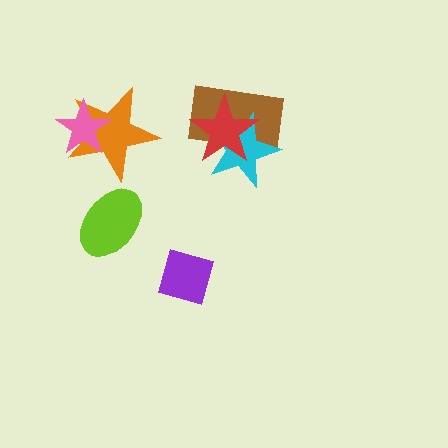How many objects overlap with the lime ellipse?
0 objects overlap with the lime ellipse.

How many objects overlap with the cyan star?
2 objects overlap with the cyan star.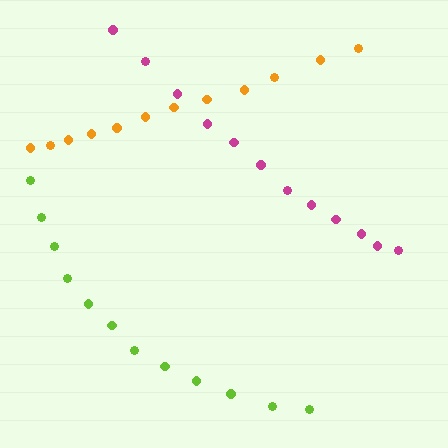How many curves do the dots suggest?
There are 3 distinct paths.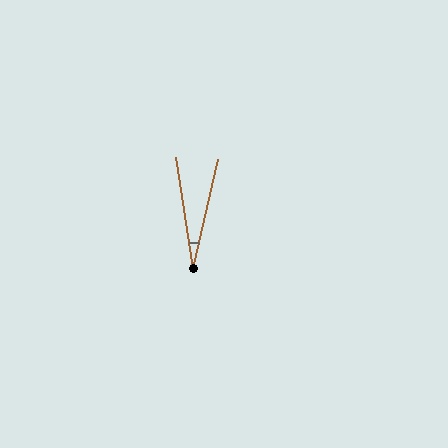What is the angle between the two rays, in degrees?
Approximately 22 degrees.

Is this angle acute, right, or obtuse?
It is acute.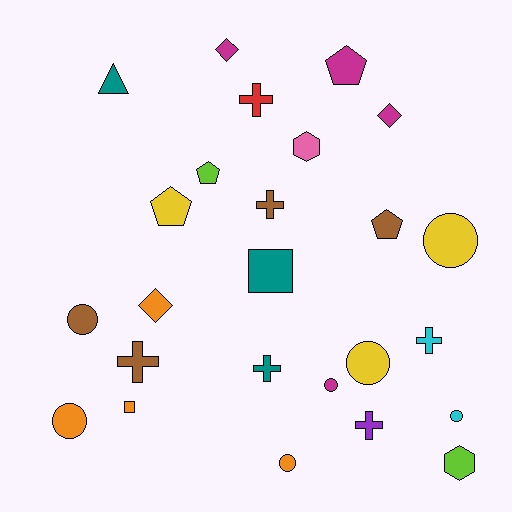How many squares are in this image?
There are 2 squares.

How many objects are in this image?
There are 25 objects.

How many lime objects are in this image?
There are 2 lime objects.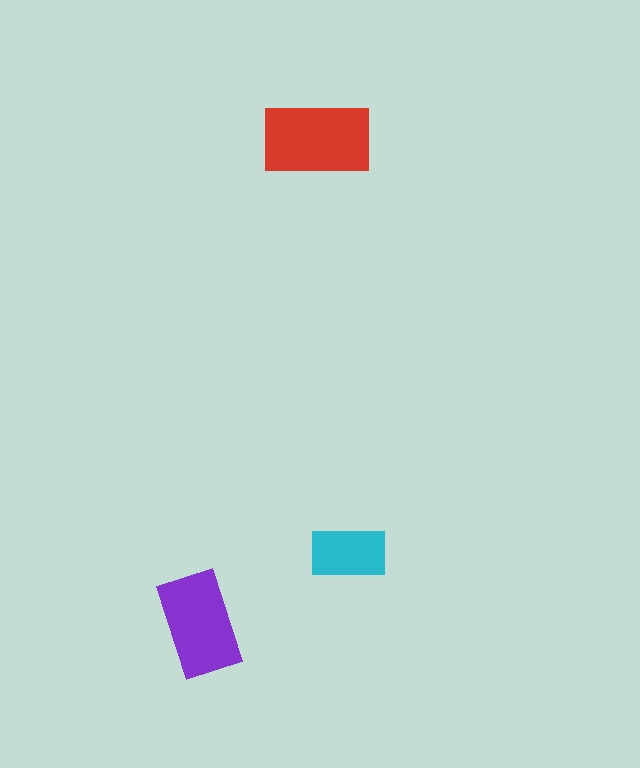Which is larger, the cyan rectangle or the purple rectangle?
The purple one.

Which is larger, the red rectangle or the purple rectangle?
The red one.